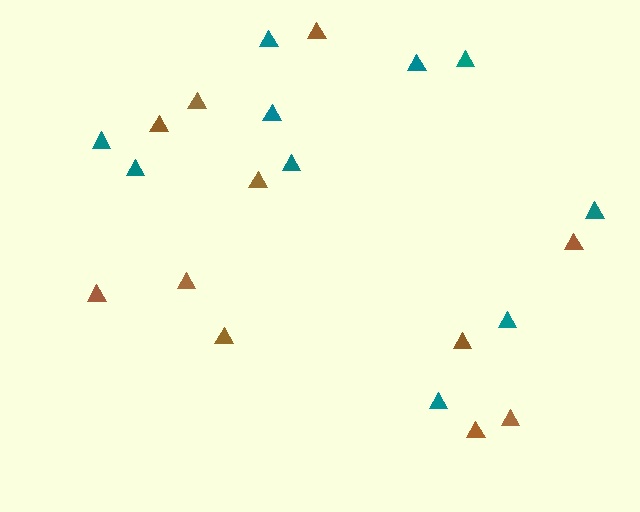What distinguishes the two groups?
There are 2 groups: one group of teal triangles (10) and one group of brown triangles (11).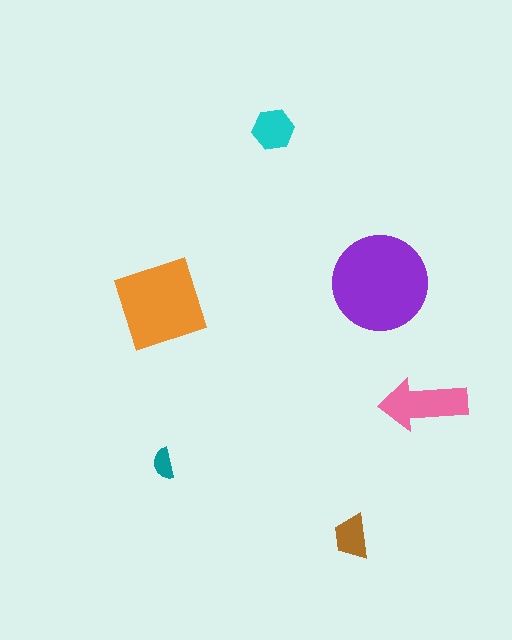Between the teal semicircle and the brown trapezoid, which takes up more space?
The brown trapezoid.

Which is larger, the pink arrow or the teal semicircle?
The pink arrow.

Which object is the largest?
The purple circle.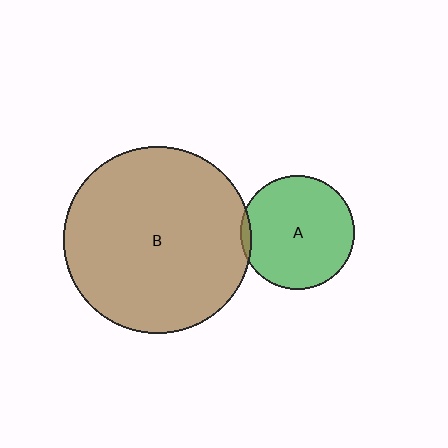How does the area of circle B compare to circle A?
Approximately 2.7 times.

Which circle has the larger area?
Circle B (brown).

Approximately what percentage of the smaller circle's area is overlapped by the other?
Approximately 5%.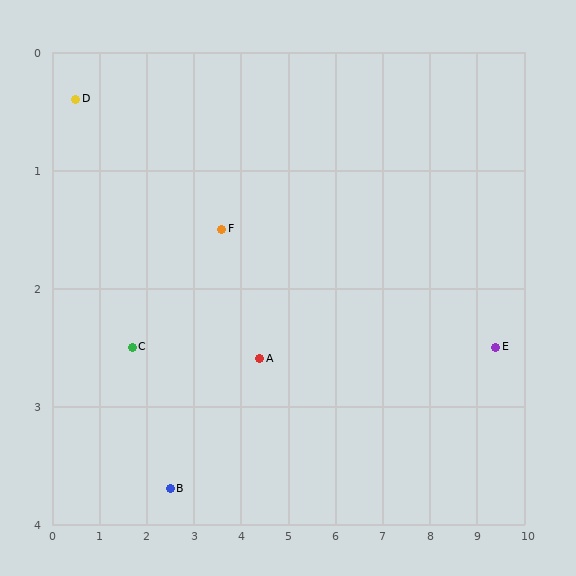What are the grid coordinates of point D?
Point D is at approximately (0.5, 0.4).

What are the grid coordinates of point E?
Point E is at approximately (9.4, 2.5).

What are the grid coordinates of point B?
Point B is at approximately (2.5, 3.7).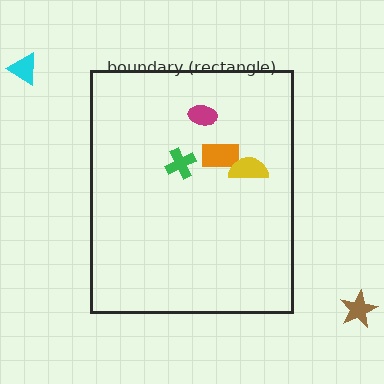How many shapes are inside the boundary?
4 inside, 2 outside.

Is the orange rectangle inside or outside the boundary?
Inside.